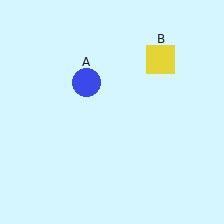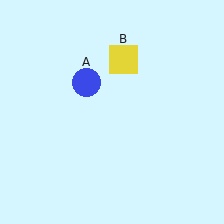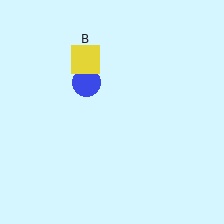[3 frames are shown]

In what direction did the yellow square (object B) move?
The yellow square (object B) moved left.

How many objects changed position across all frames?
1 object changed position: yellow square (object B).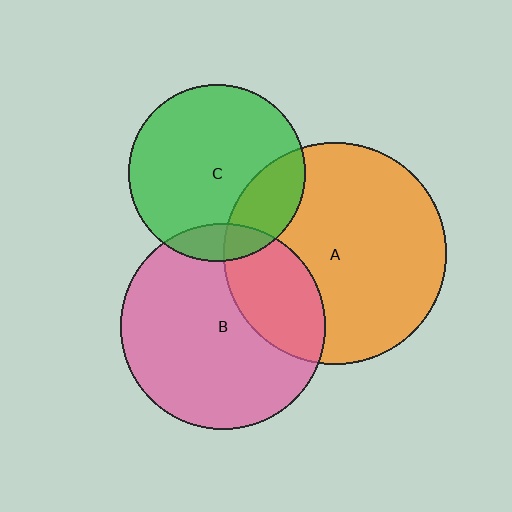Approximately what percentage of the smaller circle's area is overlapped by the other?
Approximately 30%.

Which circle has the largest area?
Circle A (orange).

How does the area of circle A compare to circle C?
Approximately 1.6 times.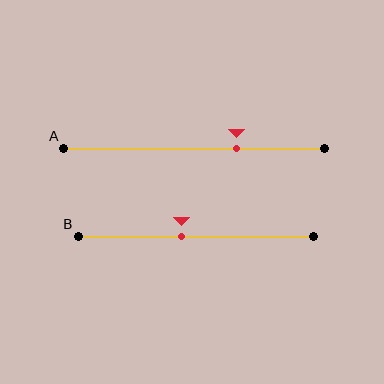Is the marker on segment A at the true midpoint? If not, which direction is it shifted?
No, the marker on segment A is shifted to the right by about 16% of the segment length.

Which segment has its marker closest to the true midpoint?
Segment B has its marker closest to the true midpoint.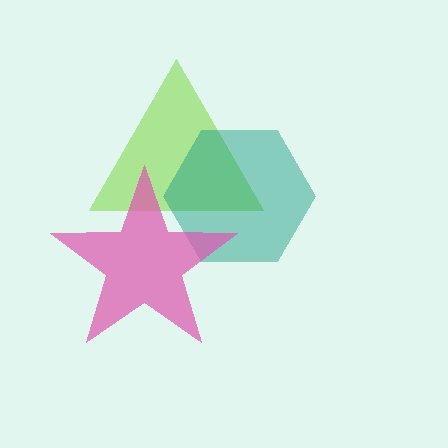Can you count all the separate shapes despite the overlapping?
Yes, there are 3 separate shapes.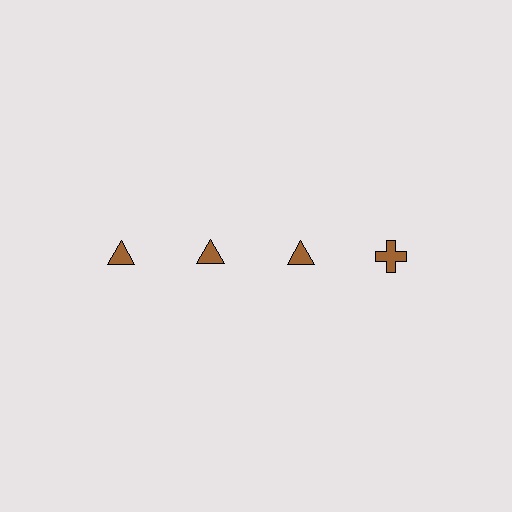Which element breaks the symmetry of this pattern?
The brown cross in the top row, second from right column breaks the symmetry. All other shapes are brown triangles.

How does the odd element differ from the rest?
It has a different shape: cross instead of triangle.